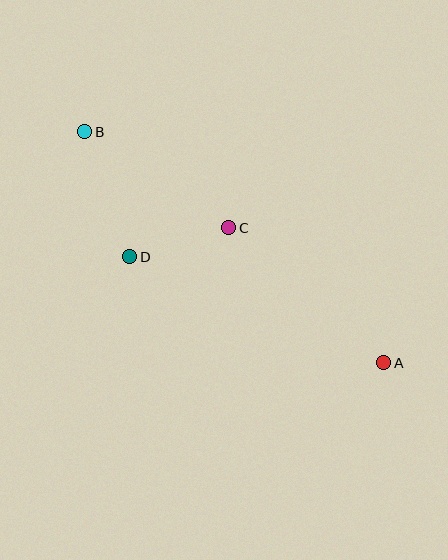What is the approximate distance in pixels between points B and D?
The distance between B and D is approximately 133 pixels.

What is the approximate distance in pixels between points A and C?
The distance between A and C is approximately 206 pixels.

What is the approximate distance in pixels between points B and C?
The distance between B and C is approximately 173 pixels.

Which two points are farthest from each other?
Points A and B are farthest from each other.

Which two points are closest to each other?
Points C and D are closest to each other.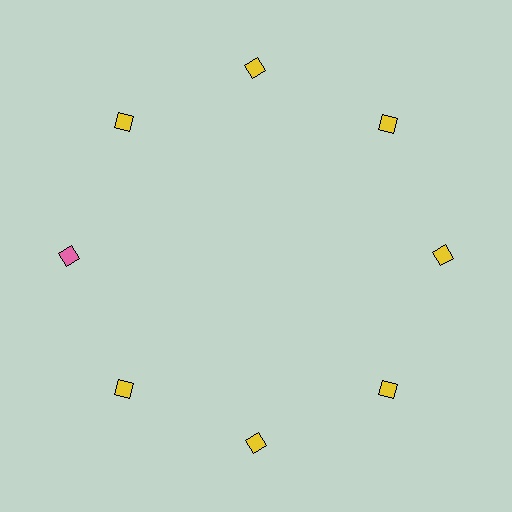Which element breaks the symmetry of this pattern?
The pink diamond at roughly the 9 o'clock position breaks the symmetry. All other shapes are yellow diamonds.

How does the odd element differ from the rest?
It has a different color: pink instead of yellow.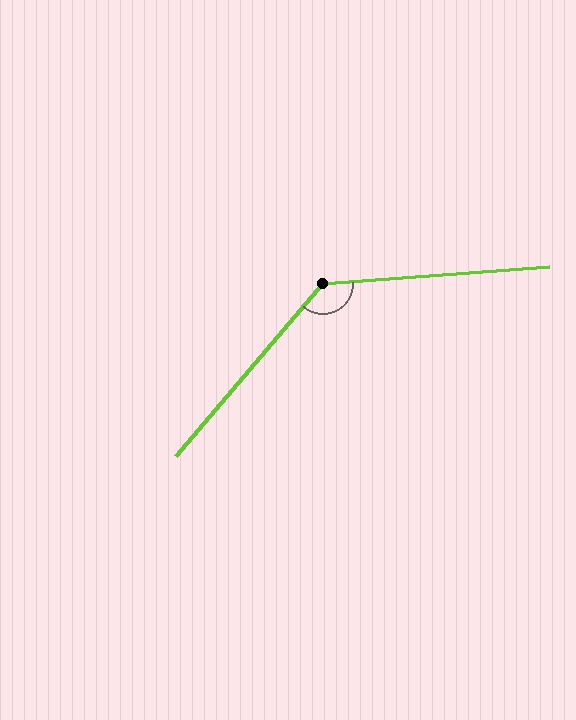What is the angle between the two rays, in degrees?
Approximately 135 degrees.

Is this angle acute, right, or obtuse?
It is obtuse.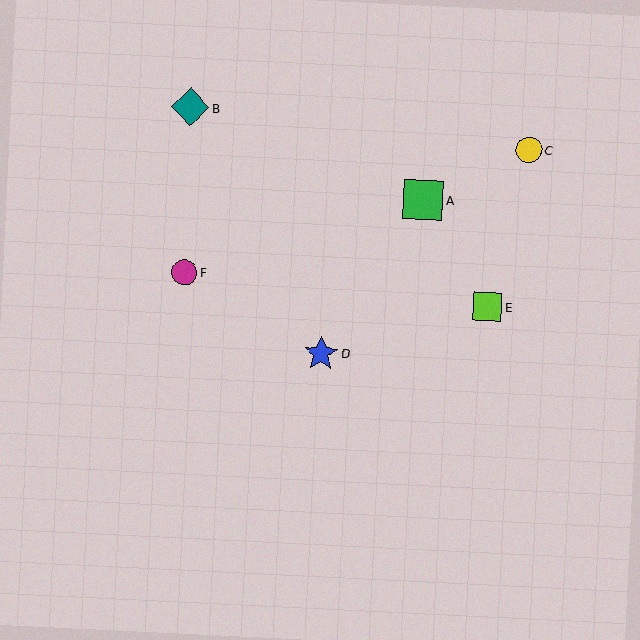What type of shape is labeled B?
Shape B is a teal diamond.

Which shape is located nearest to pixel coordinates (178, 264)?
The magenta circle (labeled F) at (184, 272) is nearest to that location.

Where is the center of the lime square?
The center of the lime square is at (488, 307).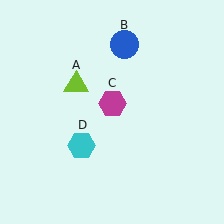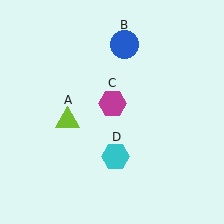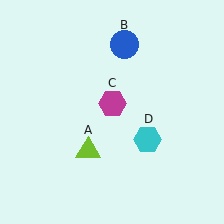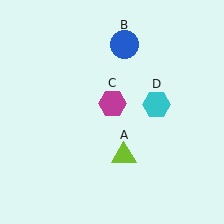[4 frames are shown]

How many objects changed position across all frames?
2 objects changed position: lime triangle (object A), cyan hexagon (object D).